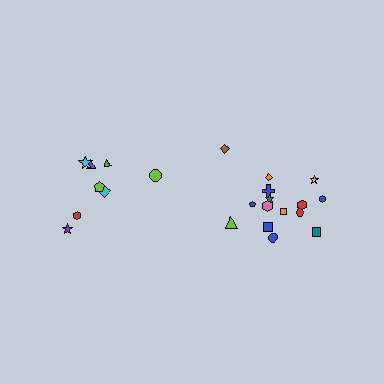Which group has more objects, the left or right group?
The right group.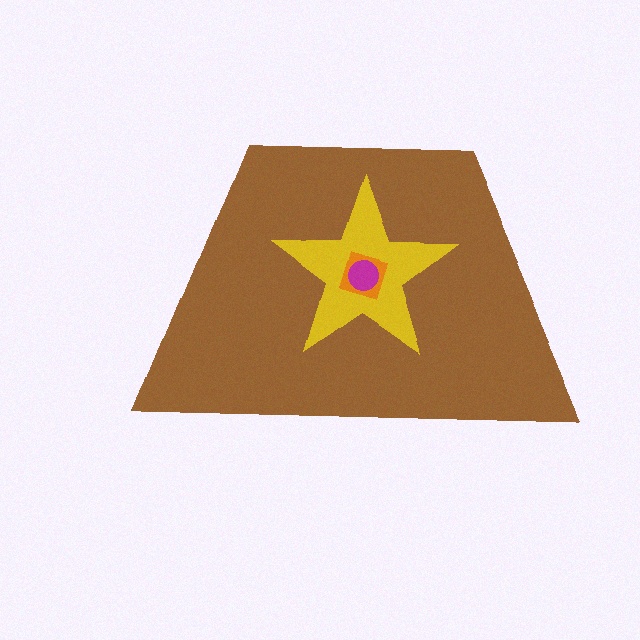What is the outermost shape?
The brown trapezoid.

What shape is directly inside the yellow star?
The orange diamond.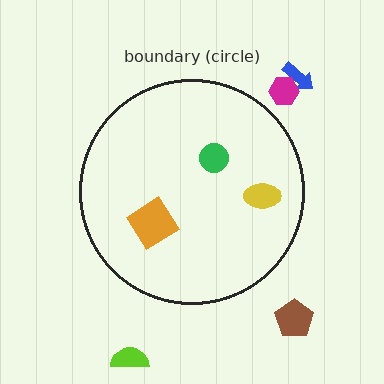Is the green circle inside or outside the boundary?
Inside.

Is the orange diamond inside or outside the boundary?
Inside.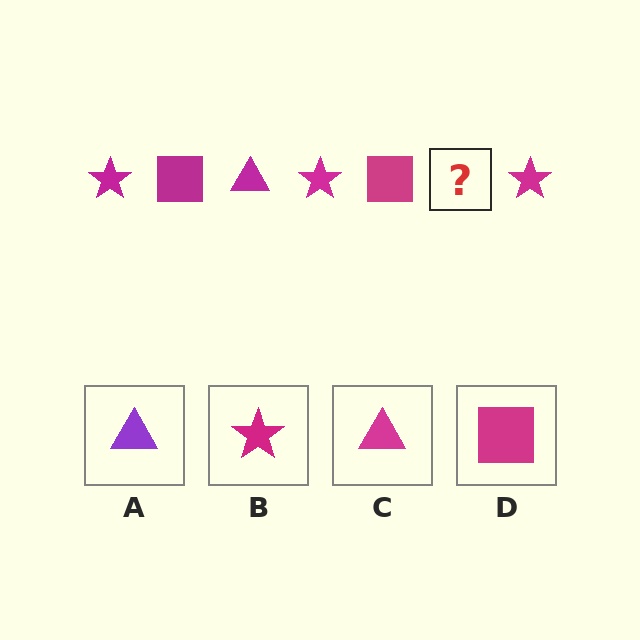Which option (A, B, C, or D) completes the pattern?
C.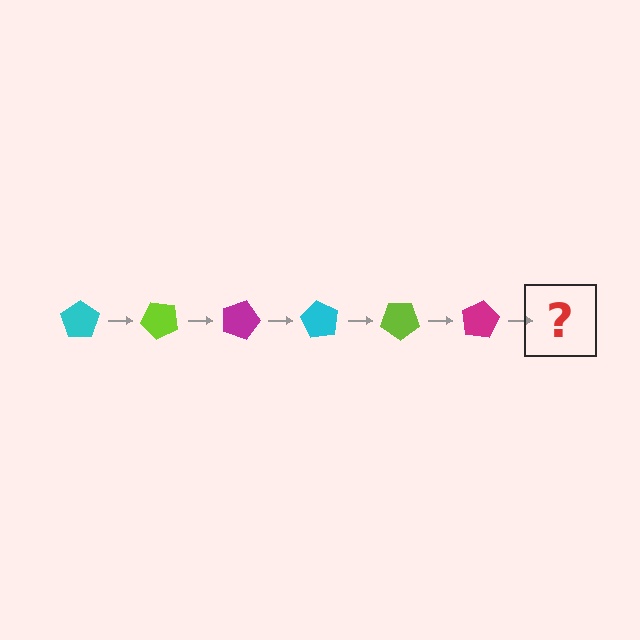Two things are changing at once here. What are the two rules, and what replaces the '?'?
The two rules are that it rotates 45 degrees each step and the color cycles through cyan, lime, and magenta. The '?' should be a cyan pentagon, rotated 270 degrees from the start.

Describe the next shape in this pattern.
It should be a cyan pentagon, rotated 270 degrees from the start.